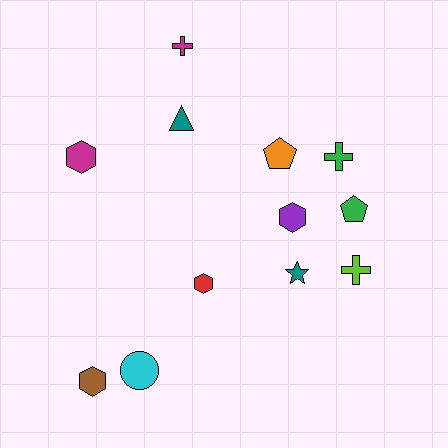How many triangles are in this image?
There is 1 triangle.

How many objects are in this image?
There are 12 objects.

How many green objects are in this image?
There are 2 green objects.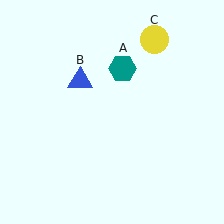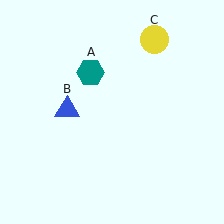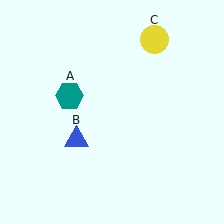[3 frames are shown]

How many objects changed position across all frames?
2 objects changed position: teal hexagon (object A), blue triangle (object B).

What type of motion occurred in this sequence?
The teal hexagon (object A), blue triangle (object B) rotated counterclockwise around the center of the scene.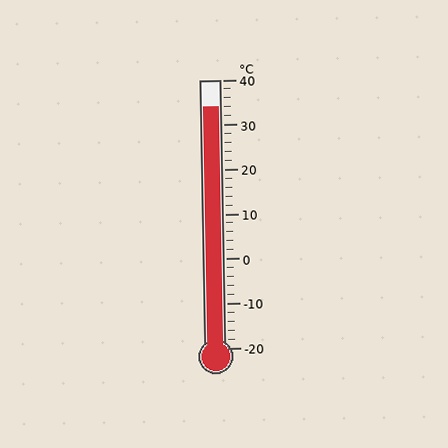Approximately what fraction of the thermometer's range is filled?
The thermometer is filled to approximately 90% of its range.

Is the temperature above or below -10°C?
The temperature is above -10°C.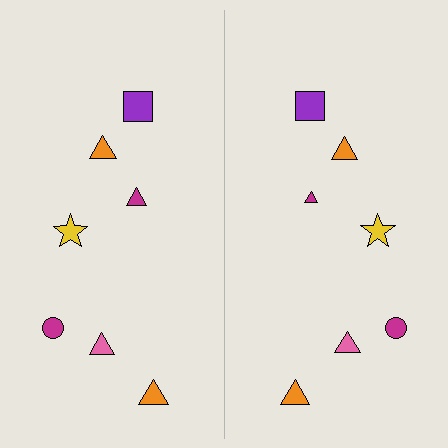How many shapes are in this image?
There are 14 shapes in this image.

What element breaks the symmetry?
The magenta triangle on the right side has a different size than its mirror counterpart.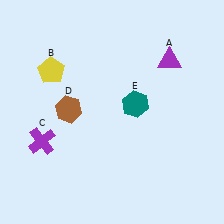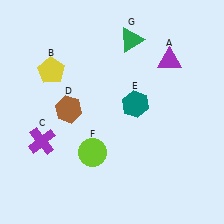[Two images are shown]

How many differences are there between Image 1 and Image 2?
There are 2 differences between the two images.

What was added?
A lime circle (F), a green triangle (G) were added in Image 2.